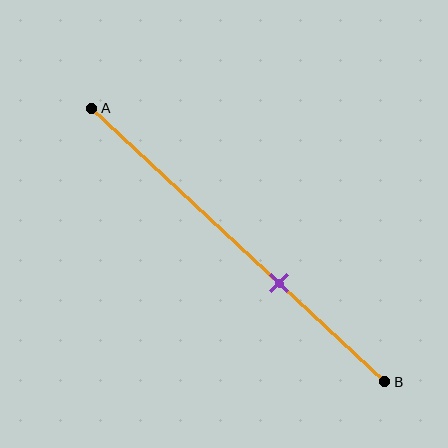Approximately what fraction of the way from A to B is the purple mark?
The purple mark is approximately 65% of the way from A to B.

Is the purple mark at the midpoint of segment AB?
No, the mark is at about 65% from A, not at the 50% midpoint.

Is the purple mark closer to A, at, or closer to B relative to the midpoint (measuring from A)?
The purple mark is closer to point B than the midpoint of segment AB.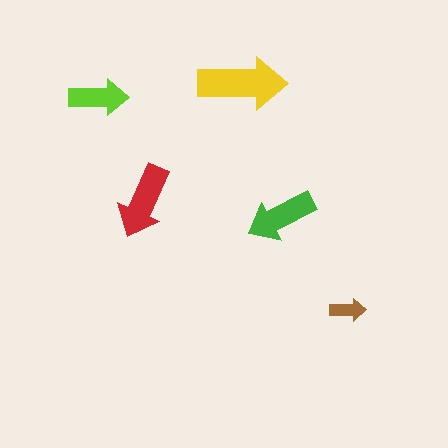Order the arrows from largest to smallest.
the yellow one, the red one, the green one, the lime one, the brown one.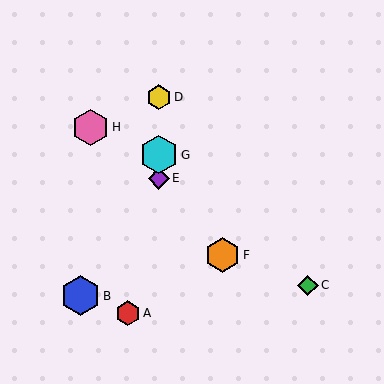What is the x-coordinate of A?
Object A is at x≈128.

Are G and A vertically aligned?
No, G is at x≈159 and A is at x≈128.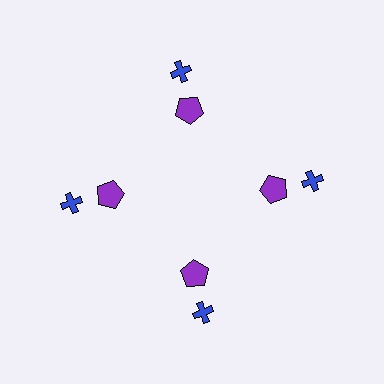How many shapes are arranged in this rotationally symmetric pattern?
There are 8 shapes, arranged in 4 groups of 2.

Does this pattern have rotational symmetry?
Yes, this pattern has 4-fold rotational symmetry. It looks the same after rotating 90 degrees around the center.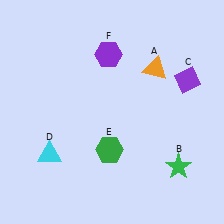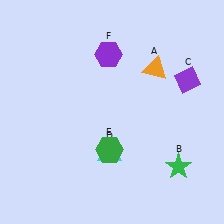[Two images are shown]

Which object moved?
The cyan triangle (D) moved right.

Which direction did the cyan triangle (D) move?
The cyan triangle (D) moved right.